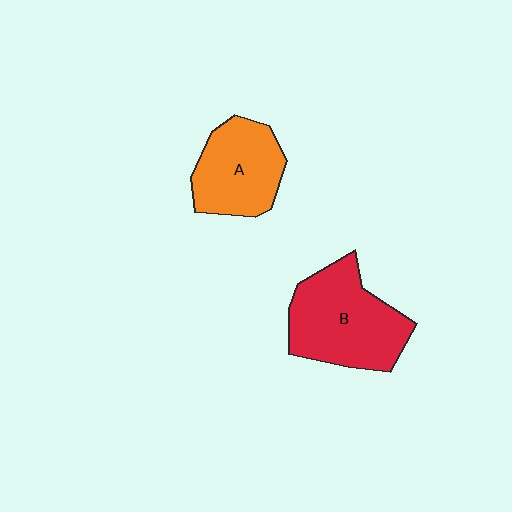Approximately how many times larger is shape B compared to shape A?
Approximately 1.3 times.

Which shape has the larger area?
Shape B (red).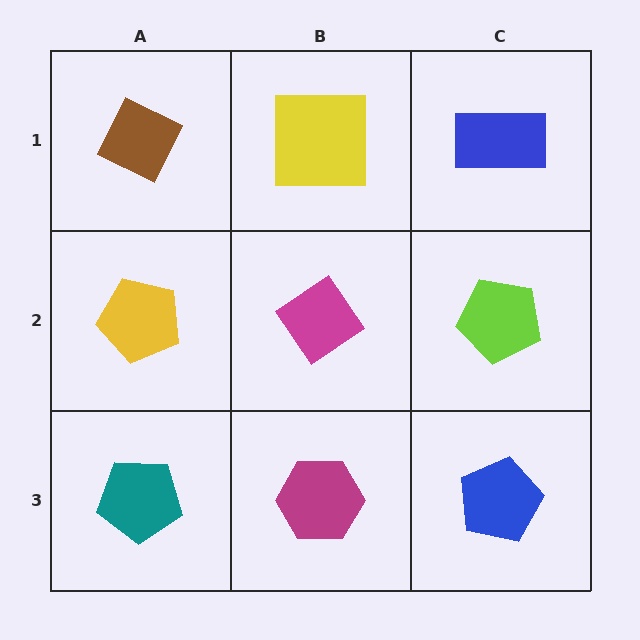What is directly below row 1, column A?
A yellow pentagon.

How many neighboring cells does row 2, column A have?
3.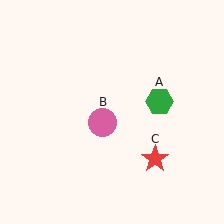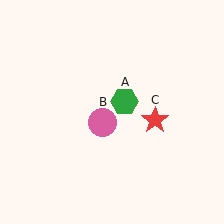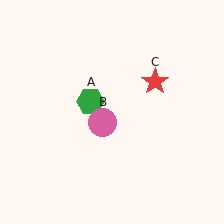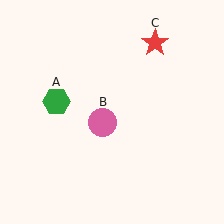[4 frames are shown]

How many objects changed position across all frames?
2 objects changed position: green hexagon (object A), red star (object C).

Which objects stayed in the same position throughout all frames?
Pink circle (object B) remained stationary.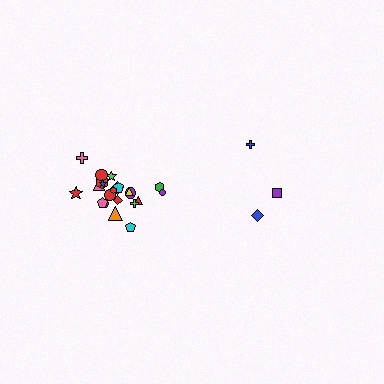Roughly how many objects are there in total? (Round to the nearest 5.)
Roughly 25 objects in total.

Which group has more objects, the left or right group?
The left group.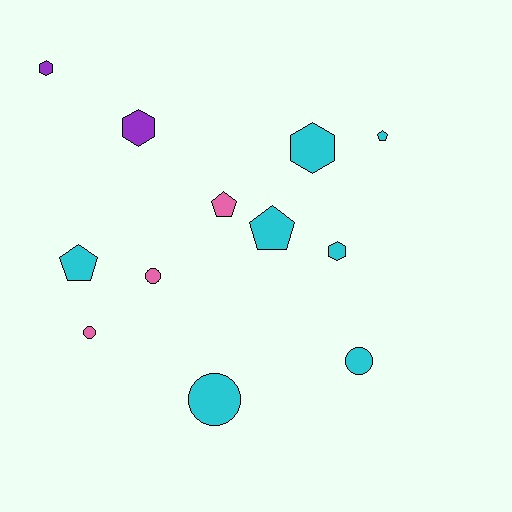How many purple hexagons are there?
There are 2 purple hexagons.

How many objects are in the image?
There are 12 objects.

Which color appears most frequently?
Cyan, with 7 objects.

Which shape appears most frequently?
Hexagon, with 4 objects.